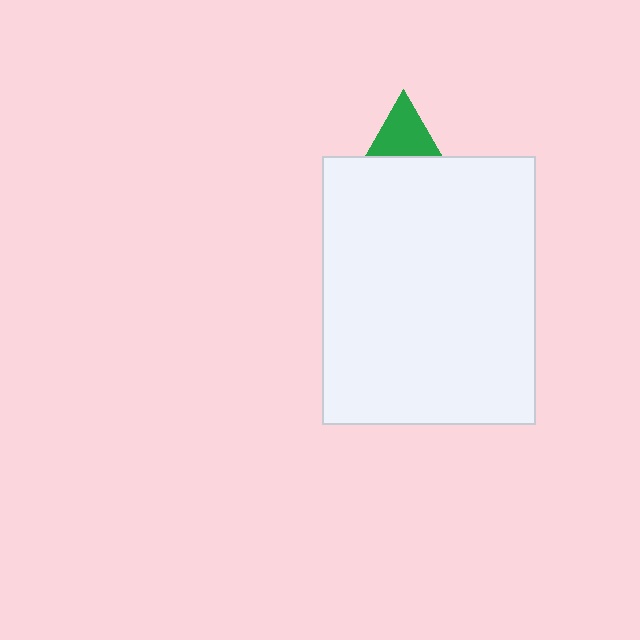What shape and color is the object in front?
The object in front is a white rectangle.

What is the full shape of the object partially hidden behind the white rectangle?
The partially hidden object is a green triangle.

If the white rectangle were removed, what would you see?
You would see the complete green triangle.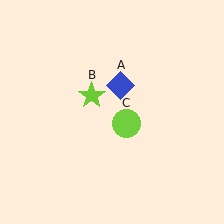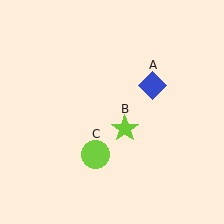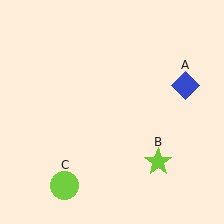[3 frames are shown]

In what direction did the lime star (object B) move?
The lime star (object B) moved down and to the right.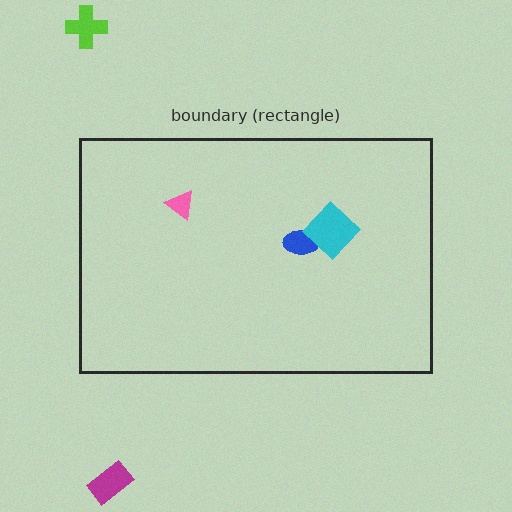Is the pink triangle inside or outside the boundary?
Inside.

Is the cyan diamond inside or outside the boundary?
Inside.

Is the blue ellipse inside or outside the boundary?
Inside.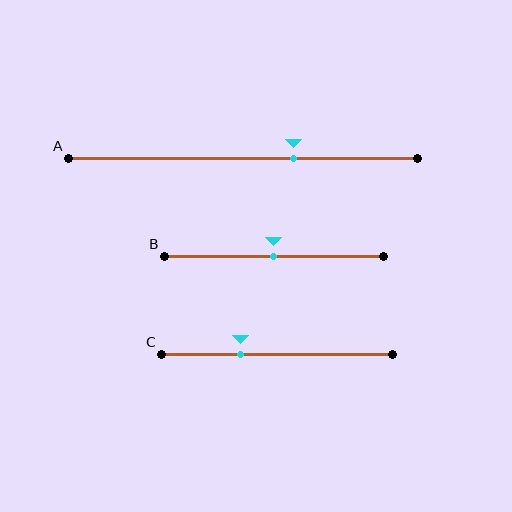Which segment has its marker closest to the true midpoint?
Segment B has its marker closest to the true midpoint.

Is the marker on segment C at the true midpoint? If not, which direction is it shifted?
No, the marker on segment C is shifted to the left by about 16% of the segment length.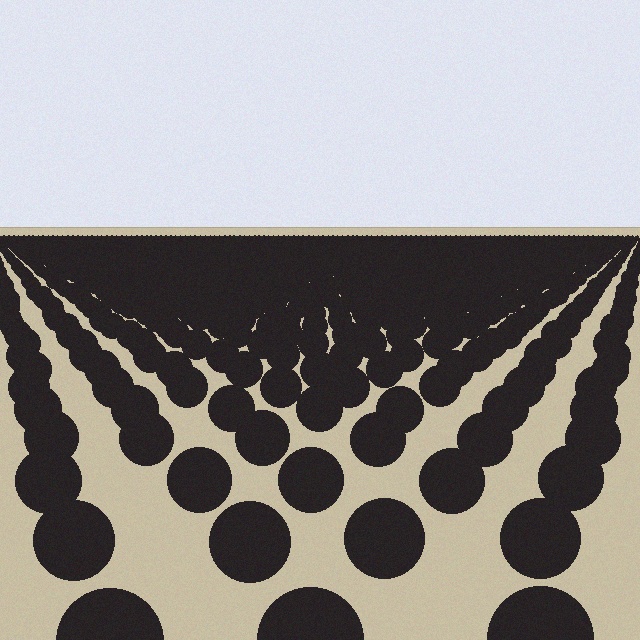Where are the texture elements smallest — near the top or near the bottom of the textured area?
Near the top.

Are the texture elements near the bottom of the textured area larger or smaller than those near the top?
Larger. Near the bottom, elements are closer to the viewer and appear at a bigger on-screen size.